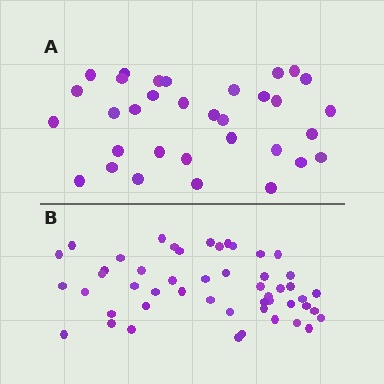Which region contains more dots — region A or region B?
Region B (the bottom region) has more dots.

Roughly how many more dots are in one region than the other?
Region B has approximately 15 more dots than region A.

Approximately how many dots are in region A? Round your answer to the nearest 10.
About 30 dots. (The exact count is 33, which rounds to 30.)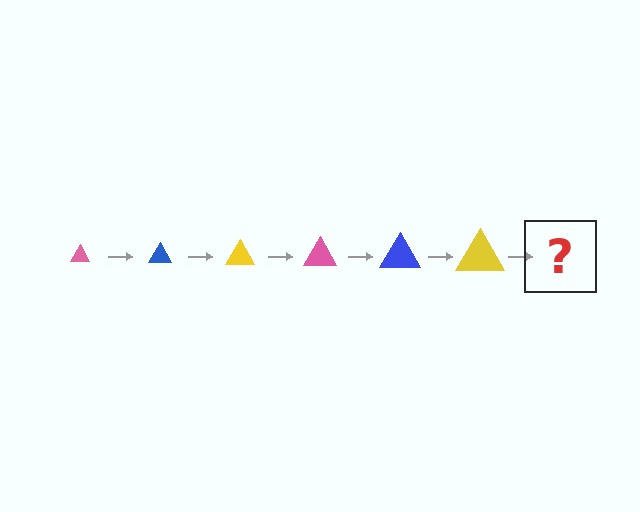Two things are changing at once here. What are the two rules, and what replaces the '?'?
The two rules are that the triangle grows larger each step and the color cycles through pink, blue, and yellow. The '?' should be a pink triangle, larger than the previous one.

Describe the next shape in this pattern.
It should be a pink triangle, larger than the previous one.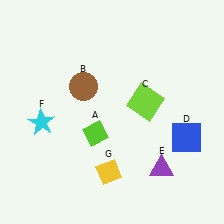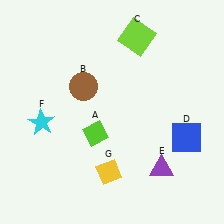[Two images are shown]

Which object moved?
The lime square (C) moved up.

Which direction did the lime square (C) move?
The lime square (C) moved up.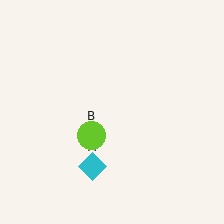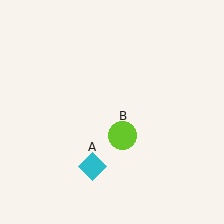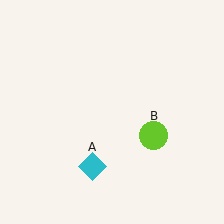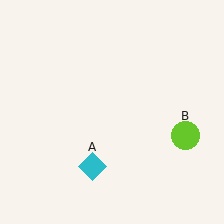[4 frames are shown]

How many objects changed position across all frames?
1 object changed position: lime circle (object B).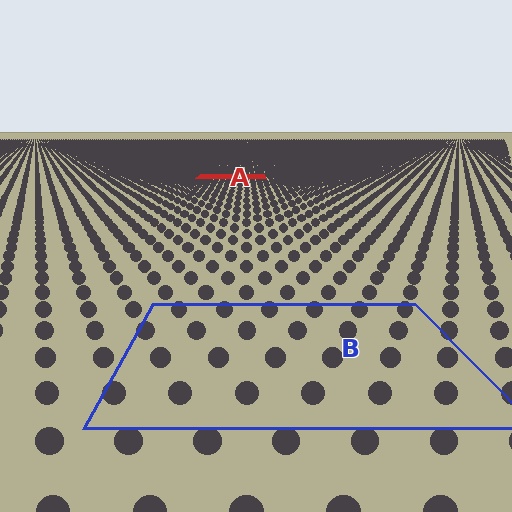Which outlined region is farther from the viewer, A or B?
Region A is farther from the viewer — the texture elements inside it appear smaller and more densely packed.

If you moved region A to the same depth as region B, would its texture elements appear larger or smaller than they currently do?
They would appear larger. At a closer depth, the same texture elements are projected at a bigger on-screen size.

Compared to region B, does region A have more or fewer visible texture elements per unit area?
Region A has more texture elements per unit area — they are packed more densely because it is farther away.